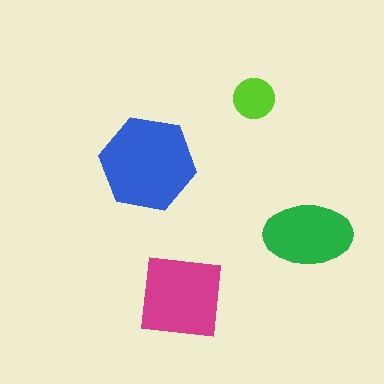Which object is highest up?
The lime circle is topmost.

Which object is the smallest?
The lime circle.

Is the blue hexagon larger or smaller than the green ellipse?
Larger.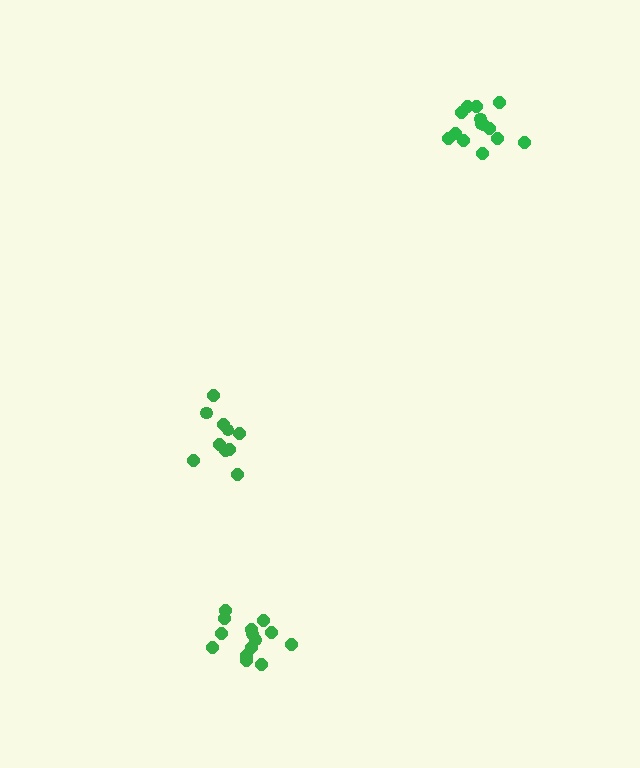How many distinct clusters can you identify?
There are 3 distinct clusters.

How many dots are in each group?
Group 1: 10 dots, Group 2: 14 dots, Group 3: 14 dots (38 total).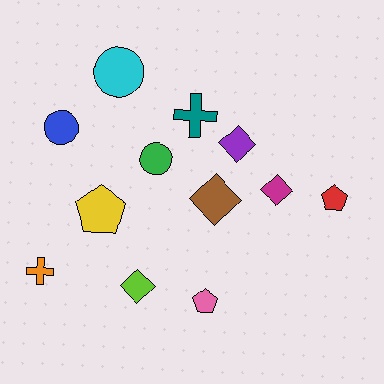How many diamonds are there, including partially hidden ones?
There are 4 diamonds.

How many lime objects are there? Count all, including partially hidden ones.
There is 1 lime object.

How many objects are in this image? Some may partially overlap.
There are 12 objects.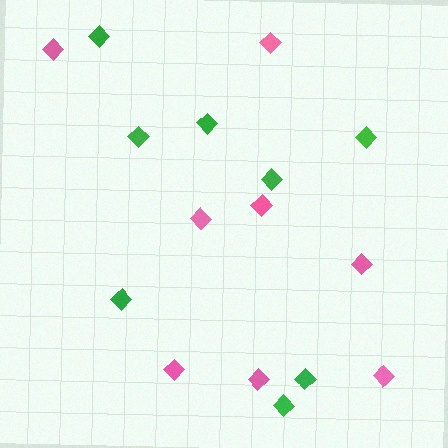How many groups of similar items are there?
There are 2 groups: one group of pink diamonds (8) and one group of green diamonds (8).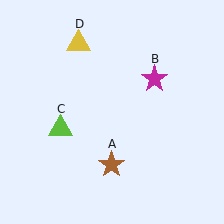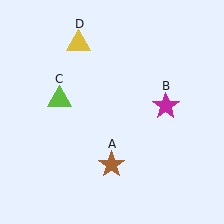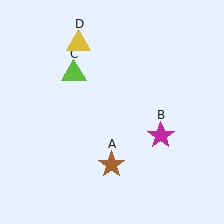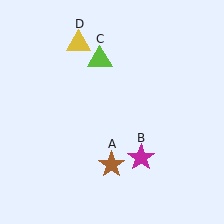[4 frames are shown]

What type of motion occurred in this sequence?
The magenta star (object B), lime triangle (object C) rotated clockwise around the center of the scene.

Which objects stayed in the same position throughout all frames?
Brown star (object A) and yellow triangle (object D) remained stationary.